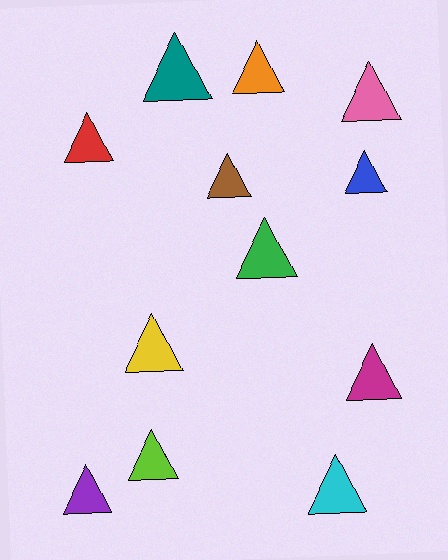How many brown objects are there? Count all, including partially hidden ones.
There is 1 brown object.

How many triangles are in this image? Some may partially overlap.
There are 12 triangles.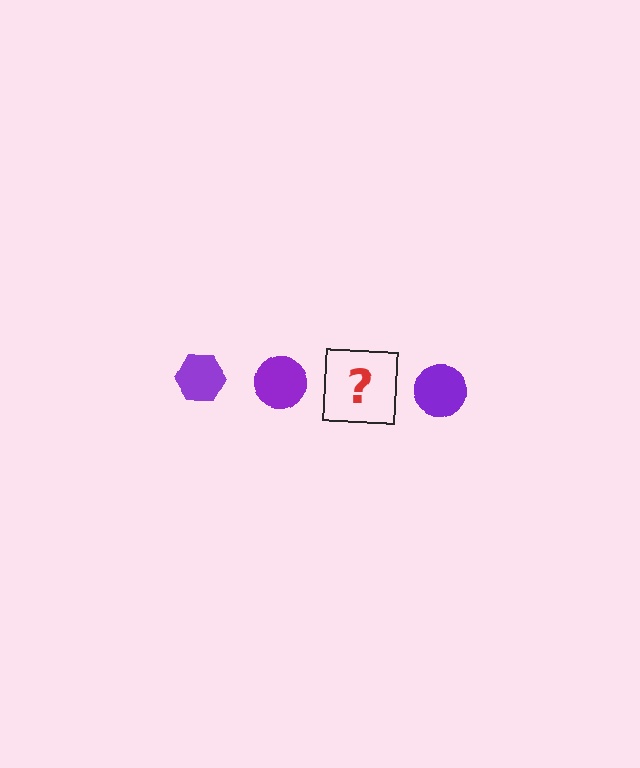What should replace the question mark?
The question mark should be replaced with a purple hexagon.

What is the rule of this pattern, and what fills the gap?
The rule is that the pattern cycles through hexagon, circle shapes in purple. The gap should be filled with a purple hexagon.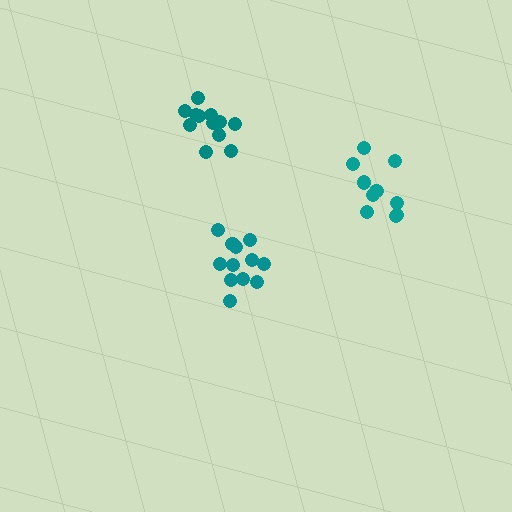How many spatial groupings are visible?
There are 3 spatial groupings.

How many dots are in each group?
Group 1: 12 dots, Group 2: 11 dots, Group 3: 12 dots (35 total).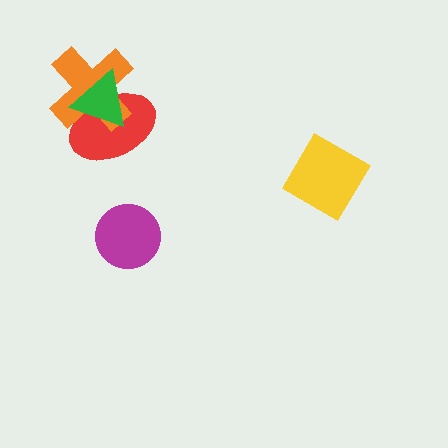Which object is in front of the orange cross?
The green triangle is in front of the orange cross.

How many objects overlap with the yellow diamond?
0 objects overlap with the yellow diamond.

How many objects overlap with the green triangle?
2 objects overlap with the green triangle.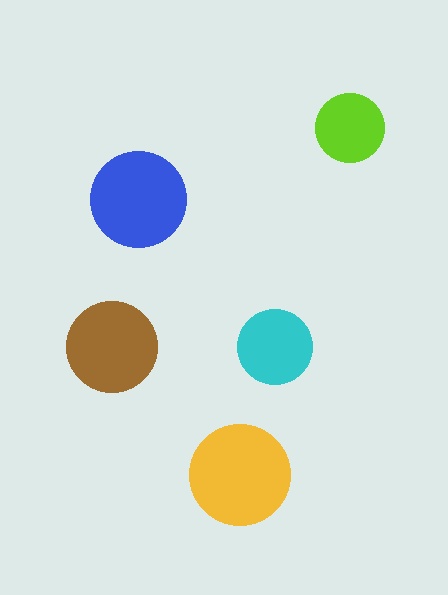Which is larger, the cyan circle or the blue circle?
The blue one.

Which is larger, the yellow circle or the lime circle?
The yellow one.